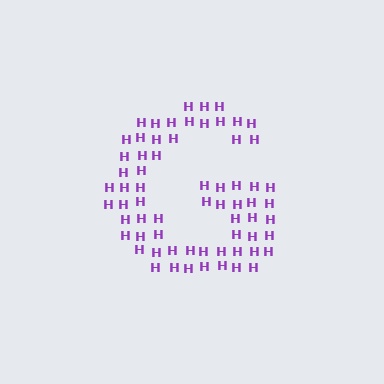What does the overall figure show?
The overall figure shows the letter G.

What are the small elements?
The small elements are letter H's.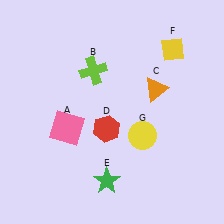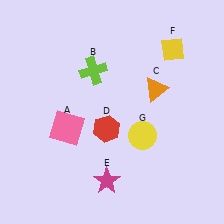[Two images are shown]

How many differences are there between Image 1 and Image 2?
There is 1 difference between the two images.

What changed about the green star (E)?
In Image 1, E is green. In Image 2, it changed to magenta.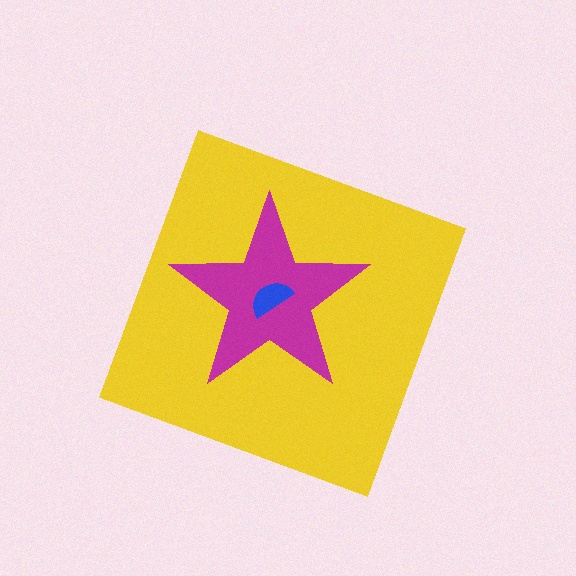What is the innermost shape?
The blue semicircle.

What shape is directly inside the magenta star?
The blue semicircle.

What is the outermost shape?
The yellow diamond.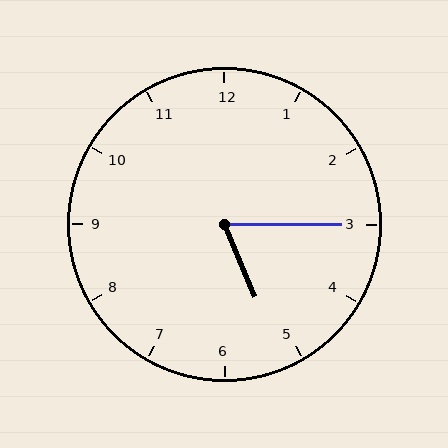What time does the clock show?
5:15.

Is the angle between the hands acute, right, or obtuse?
It is acute.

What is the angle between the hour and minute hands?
Approximately 68 degrees.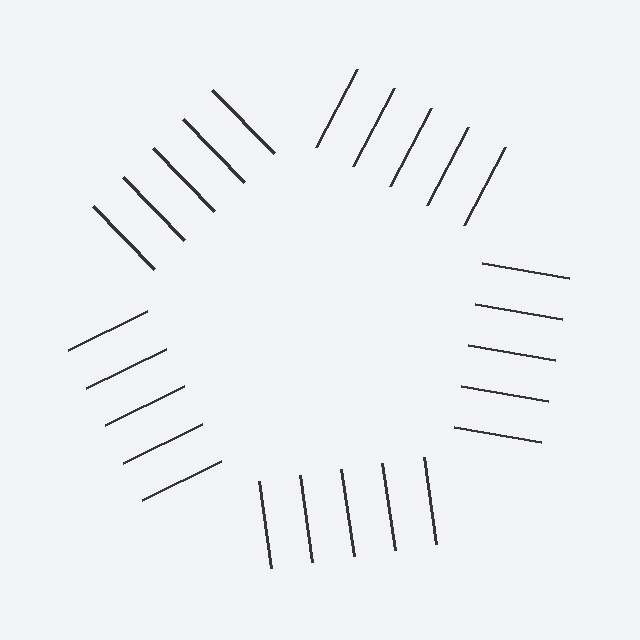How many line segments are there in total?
25 — 5 along each of the 5 edges.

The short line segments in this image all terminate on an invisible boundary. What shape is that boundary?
An illusory pentagon — the line segments terminate on its edges but no continuous stroke is drawn.